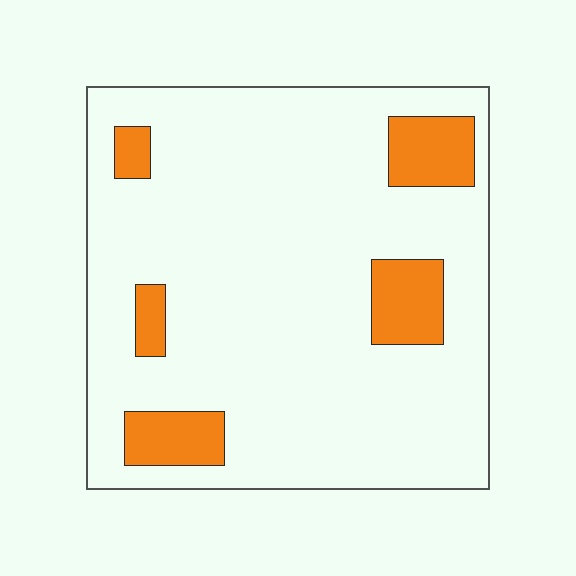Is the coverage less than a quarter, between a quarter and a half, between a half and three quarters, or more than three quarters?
Less than a quarter.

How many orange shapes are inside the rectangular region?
5.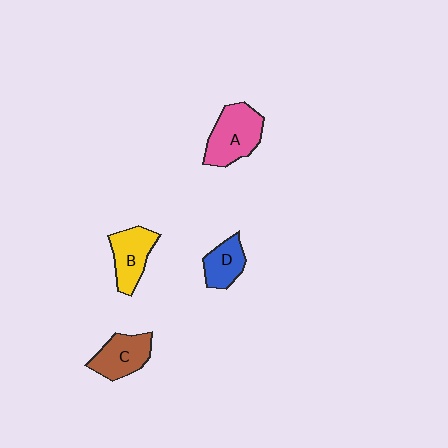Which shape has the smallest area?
Shape D (blue).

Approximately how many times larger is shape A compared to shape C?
Approximately 1.3 times.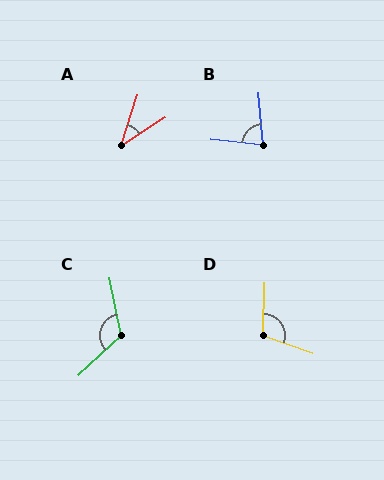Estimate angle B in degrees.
Approximately 79 degrees.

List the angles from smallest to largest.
A (40°), B (79°), D (108°), C (122°).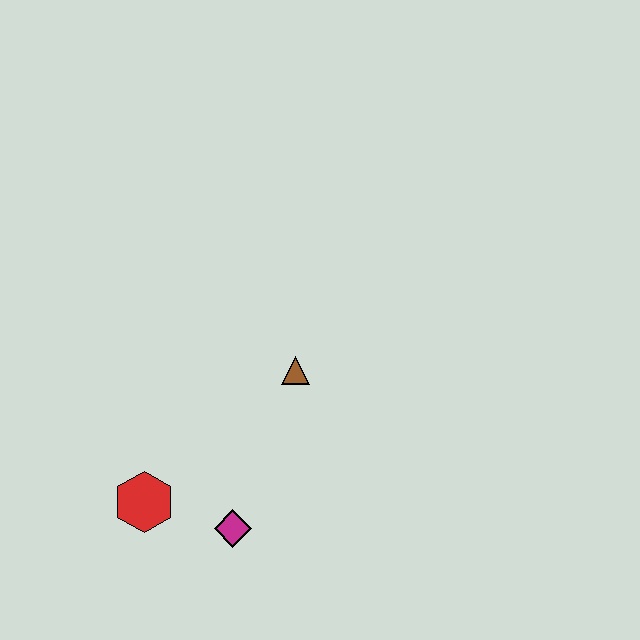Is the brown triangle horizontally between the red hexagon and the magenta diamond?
No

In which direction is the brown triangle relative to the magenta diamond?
The brown triangle is above the magenta diamond.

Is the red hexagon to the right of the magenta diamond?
No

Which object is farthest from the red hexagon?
The brown triangle is farthest from the red hexagon.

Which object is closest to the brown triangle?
The magenta diamond is closest to the brown triangle.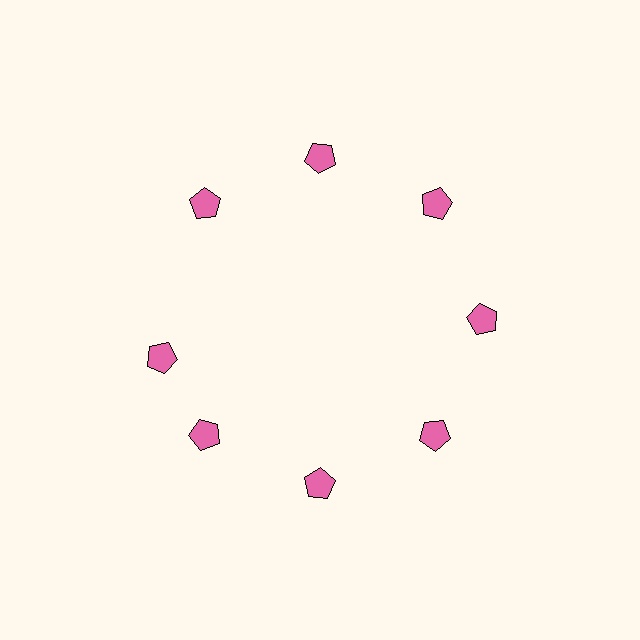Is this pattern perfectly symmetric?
No. The 8 pink pentagons are arranged in a ring, but one element near the 9 o'clock position is rotated out of alignment along the ring, breaking the 8-fold rotational symmetry.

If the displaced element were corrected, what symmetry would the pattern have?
It would have 8-fold rotational symmetry — the pattern would map onto itself every 45 degrees.